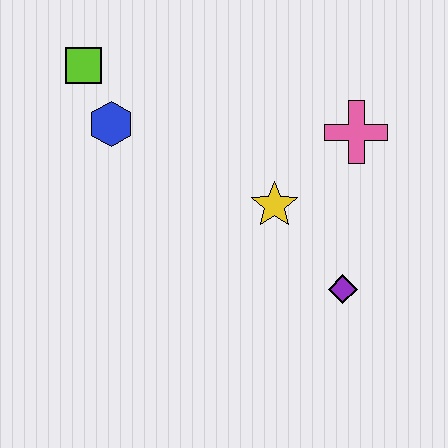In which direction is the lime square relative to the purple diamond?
The lime square is to the left of the purple diamond.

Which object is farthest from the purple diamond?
The lime square is farthest from the purple diamond.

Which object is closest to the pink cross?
The yellow star is closest to the pink cross.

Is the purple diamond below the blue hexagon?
Yes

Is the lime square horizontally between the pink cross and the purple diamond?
No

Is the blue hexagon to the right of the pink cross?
No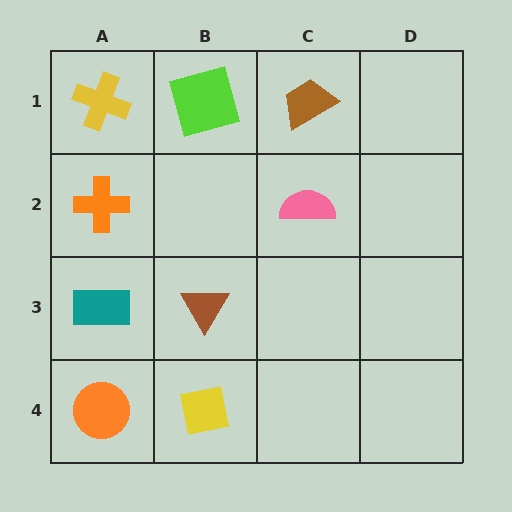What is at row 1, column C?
A brown trapezoid.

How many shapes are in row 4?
2 shapes.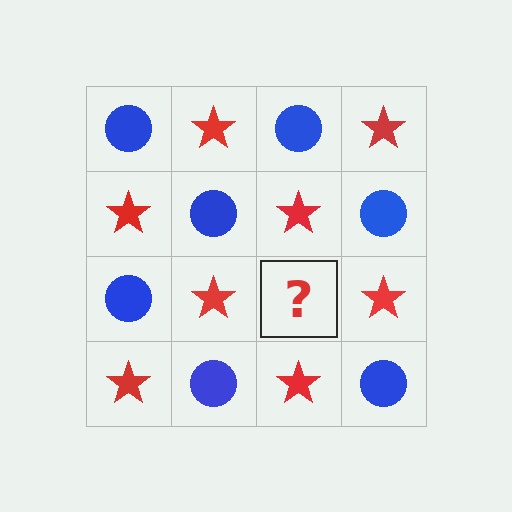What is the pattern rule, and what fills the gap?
The rule is that it alternates blue circle and red star in a checkerboard pattern. The gap should be filled with a blue circle.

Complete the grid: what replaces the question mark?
The question mark should be replaced with a blue circle.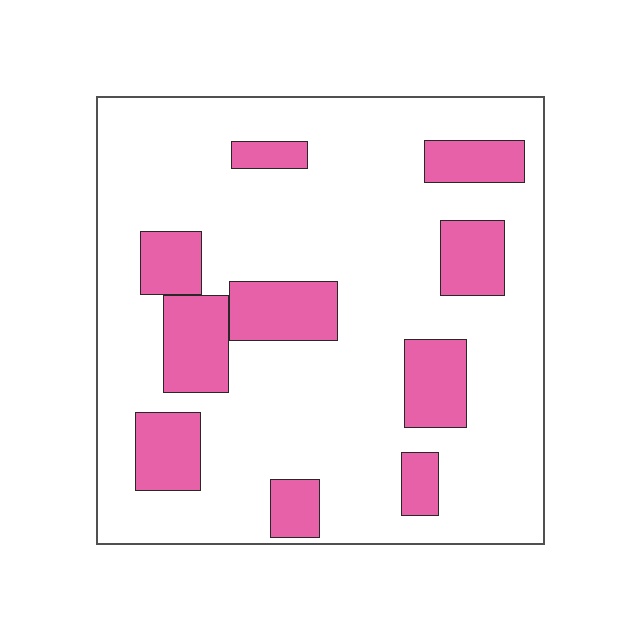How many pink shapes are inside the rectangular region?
10.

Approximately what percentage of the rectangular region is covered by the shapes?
Approximately 20%.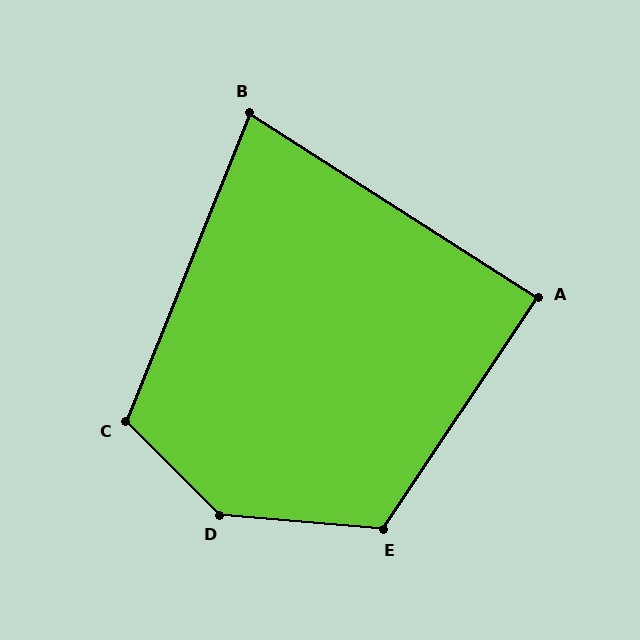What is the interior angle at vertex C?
Approximately 113 degrees (obtuse).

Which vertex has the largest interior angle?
D, at approximately 140 degrees.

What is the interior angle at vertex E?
Approximately 118 degrees (obtuse).